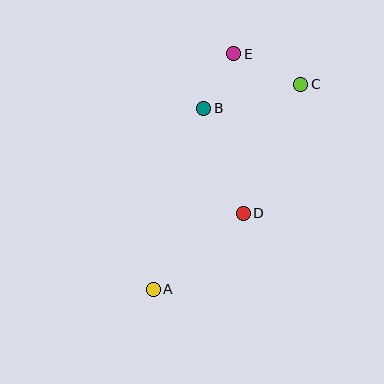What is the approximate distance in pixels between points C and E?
The distance between C and E is approximately 73 pixels.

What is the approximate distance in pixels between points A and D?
The distance between A and D is approximately 118 pixels.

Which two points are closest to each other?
Points B and E are closest to each other.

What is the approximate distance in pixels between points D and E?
The distance between D and E is approximately 160 pixels.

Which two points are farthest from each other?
Points A and C are farthest from each other.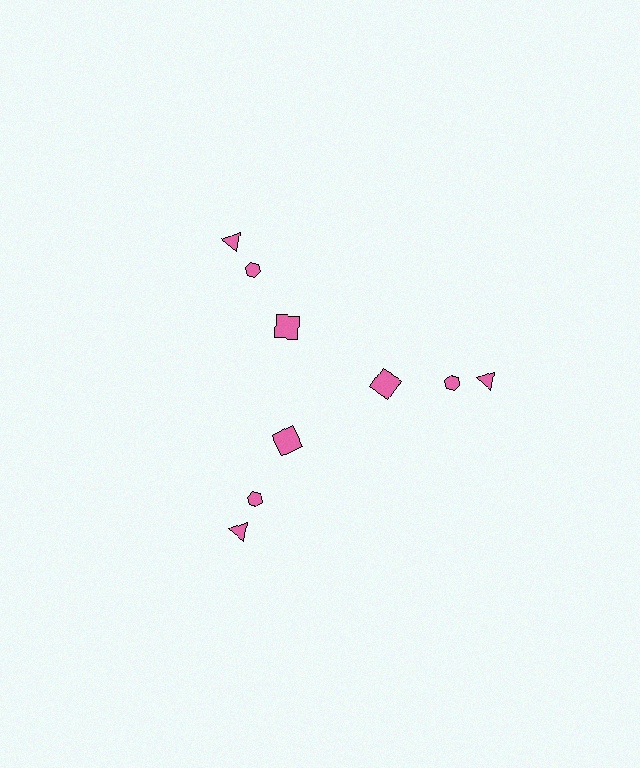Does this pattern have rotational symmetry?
Yes, this pattern has 3-fold rotational symmetry. It looks the same after rotating 120 degrees around the center.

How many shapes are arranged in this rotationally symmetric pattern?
There are 9 shapes, arranged in 3 groups of 3.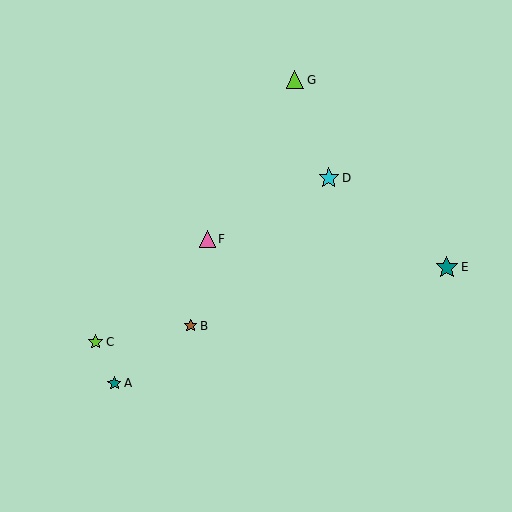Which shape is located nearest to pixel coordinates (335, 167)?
The cyan star (labeled D) at (329, 178) is nearest to that location.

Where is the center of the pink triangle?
The center of the pink triangle is at (207, 239).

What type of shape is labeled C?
Shape C is a lime star.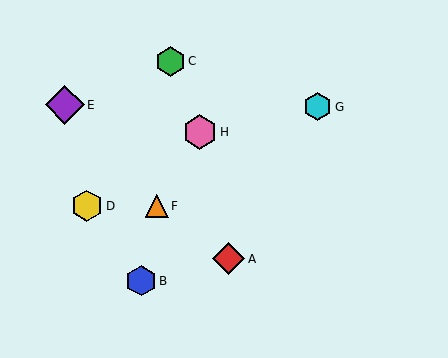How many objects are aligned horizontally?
2 objects (D, F) are aligned horizontally.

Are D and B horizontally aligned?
No, D is at y≈206 and B is at y≈281.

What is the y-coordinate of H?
Object H is at y≈132.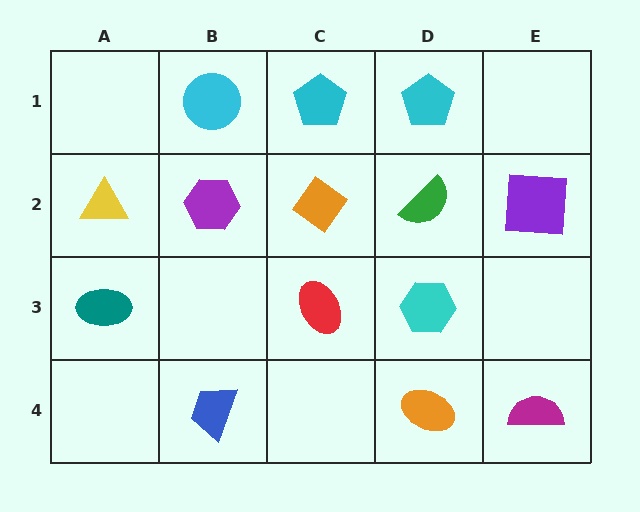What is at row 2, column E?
A purple square.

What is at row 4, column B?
A blue trapezoid.